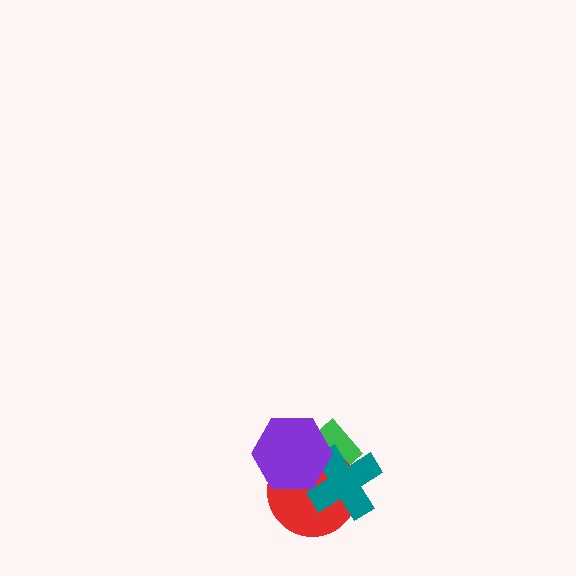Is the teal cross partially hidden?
Yes, it is partially covered by another shape.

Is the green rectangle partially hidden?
Yes, it is partially covered by another shape.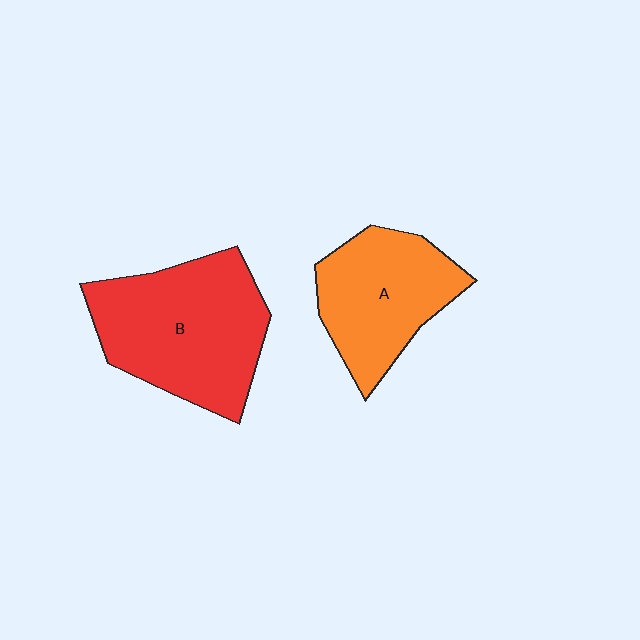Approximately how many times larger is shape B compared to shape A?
Approximately 1.4 times.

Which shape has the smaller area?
Shape A (orange).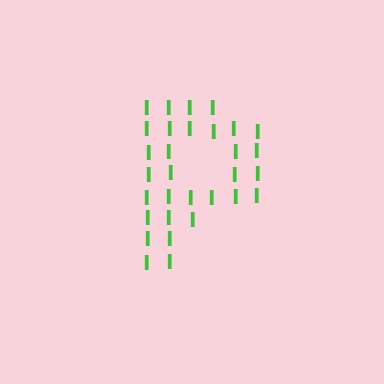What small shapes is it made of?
It is made of small letter I's.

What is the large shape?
The large shape is the letter P.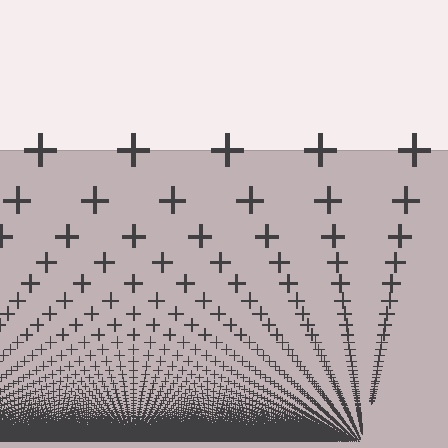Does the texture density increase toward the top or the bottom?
Density increases toward the bottom.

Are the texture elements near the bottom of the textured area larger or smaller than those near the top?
Smaller. The gradient is inverted — elements near the bottom are smaller and denser.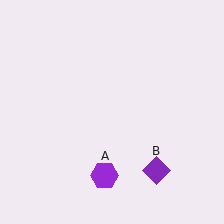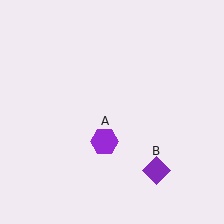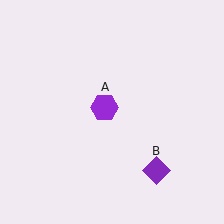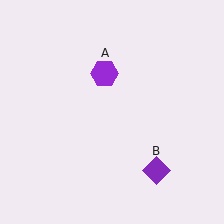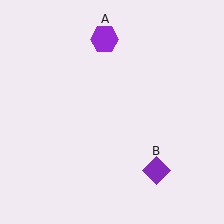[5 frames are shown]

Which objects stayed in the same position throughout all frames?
Purple diamond (object B) remained stationary.